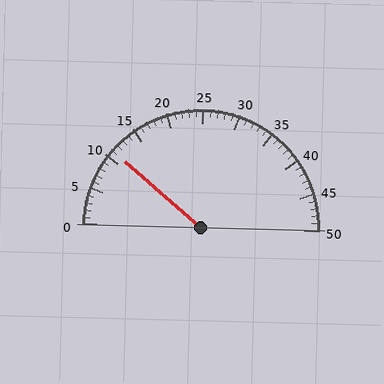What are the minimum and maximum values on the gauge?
The gauge ranges from 0 to 50.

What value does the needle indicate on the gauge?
The needle indicates approximately 11.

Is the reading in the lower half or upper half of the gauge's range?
The reading is in the lower half of the range (0 to 50).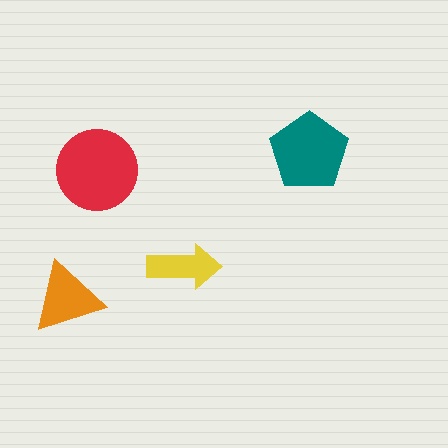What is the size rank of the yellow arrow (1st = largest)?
4th.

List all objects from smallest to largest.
The yellow arrow, the orange triangle, the teal pentagon, the red circle.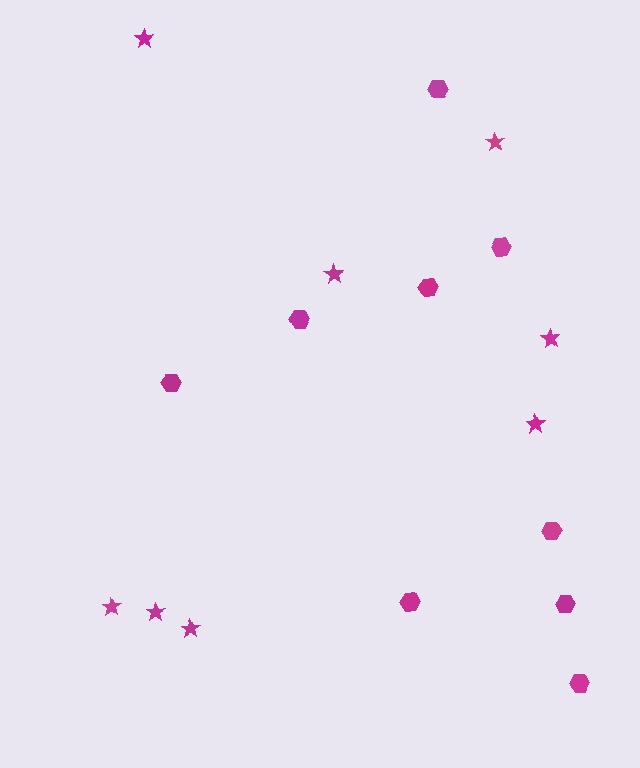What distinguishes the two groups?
There are 2 groups: one group of stars (8) and one group of hexagons (9).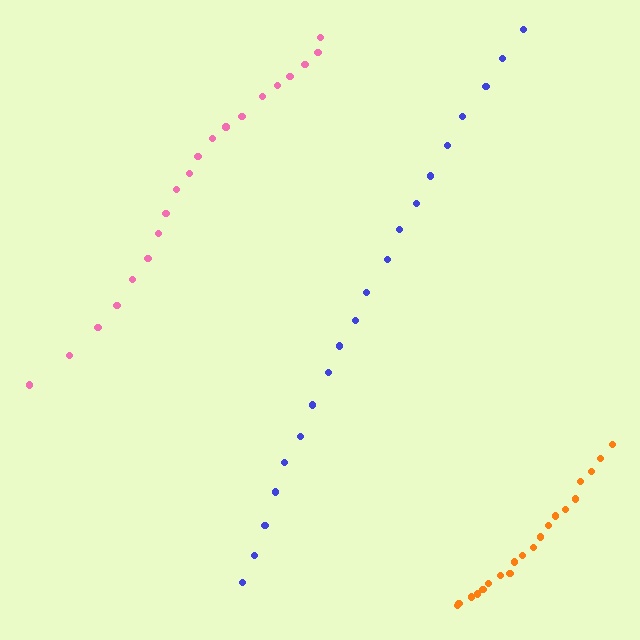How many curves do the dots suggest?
There are 3 distinct paths.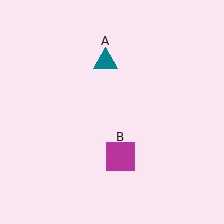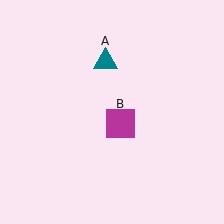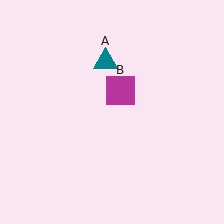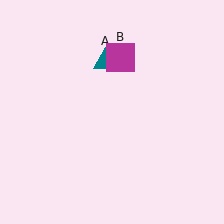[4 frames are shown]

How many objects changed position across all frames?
1 object changed position: magenta square (object B).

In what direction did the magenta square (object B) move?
The magenta square (object B) moved up.